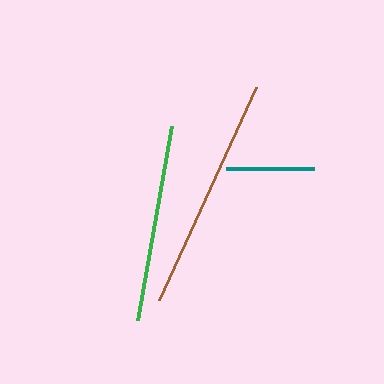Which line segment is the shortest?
The teal line is the shortest at approximately 89 pixels.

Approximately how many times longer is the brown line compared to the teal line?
The brown line is approximately 2.6 times the length of the teal line.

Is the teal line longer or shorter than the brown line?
The brown line is longer than the teal line.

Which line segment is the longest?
The brown line is the longest at approximately 234 pixels.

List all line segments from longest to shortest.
From longest to shortest: brown, green, teal.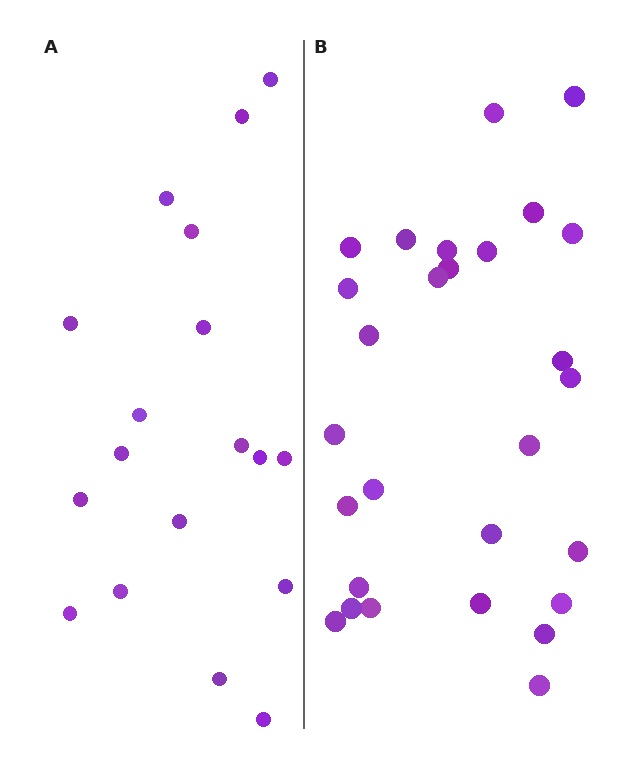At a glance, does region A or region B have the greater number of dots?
Region B (the right region) has more dots.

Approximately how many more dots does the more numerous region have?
Region B has roughly 10 or so more dots than region A.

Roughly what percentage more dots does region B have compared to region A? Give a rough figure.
About 55% more.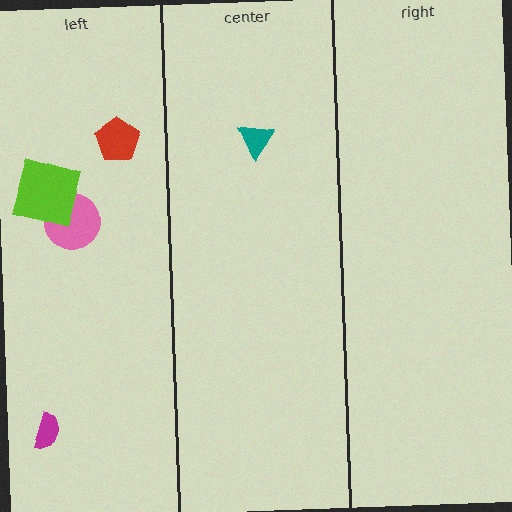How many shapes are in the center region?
1.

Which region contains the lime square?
The left region.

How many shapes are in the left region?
4.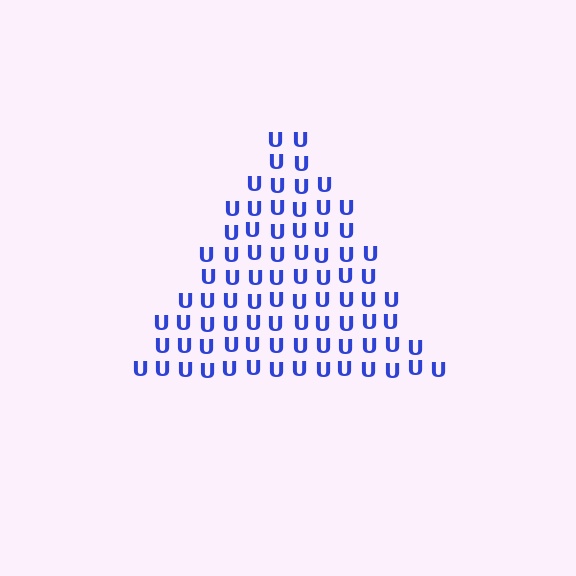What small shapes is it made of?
It is made of small letter U's.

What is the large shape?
The large shape is a triangle.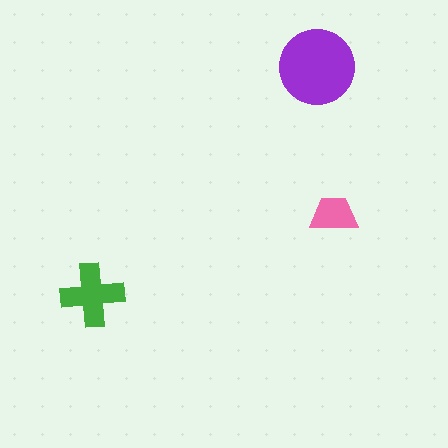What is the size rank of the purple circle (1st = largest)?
1st.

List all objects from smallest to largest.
The pink trapezoid, the green cross, the purple circle.